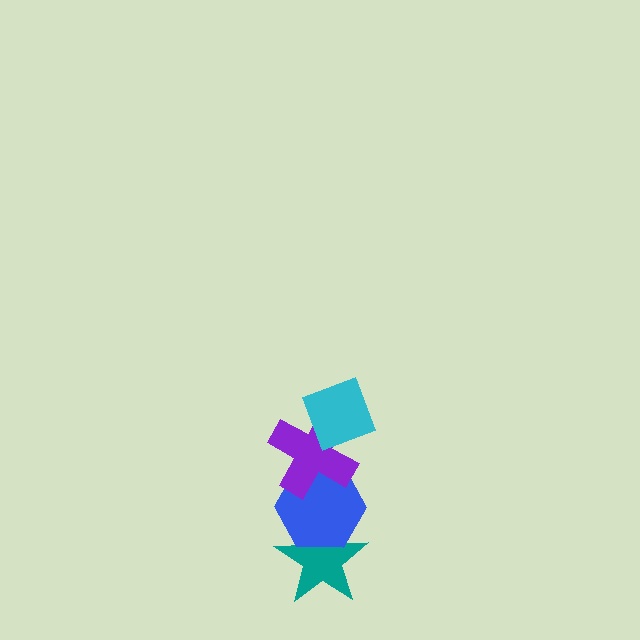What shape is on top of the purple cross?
The cyan diamond is on top of the purple cross.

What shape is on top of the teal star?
The blue hexagon is on top of the teal star.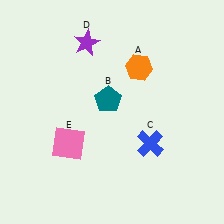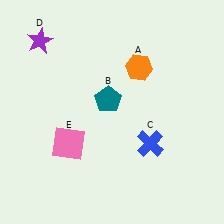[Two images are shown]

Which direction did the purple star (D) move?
The purple star (D) moved left.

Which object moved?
The purple star (D) moved left.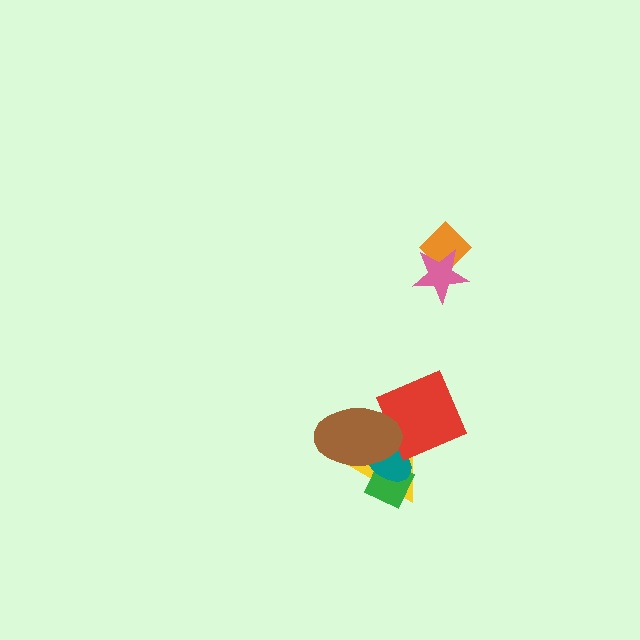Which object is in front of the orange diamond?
The pink star is in front of the orange diamond.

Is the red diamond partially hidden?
Yes, it is partially covered by another shape.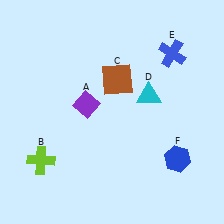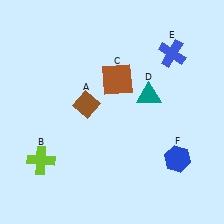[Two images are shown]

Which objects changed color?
A changed from purple to brown. D changed from cyan to teal.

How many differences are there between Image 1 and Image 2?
There are 2 differences between the two images.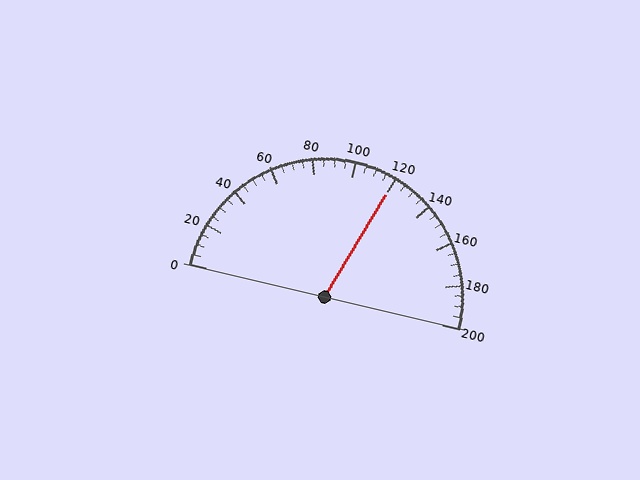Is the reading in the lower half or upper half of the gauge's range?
The reading is in the upper half of the range (0 to 200).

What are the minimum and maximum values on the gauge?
The gauge ranges from 0 to 200.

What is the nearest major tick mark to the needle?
The nearest major tick mark is 120.